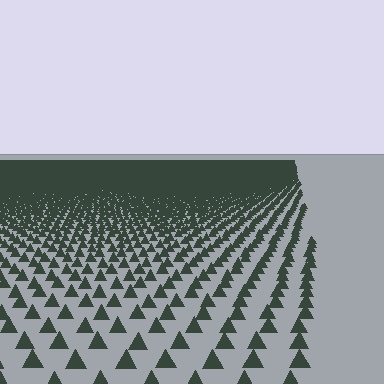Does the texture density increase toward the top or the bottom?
Density increases toward the top.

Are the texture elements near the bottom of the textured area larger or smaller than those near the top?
Larger. Near the bottom, elements are closer to the viewer and appear at a bigger on-screen size.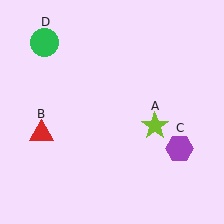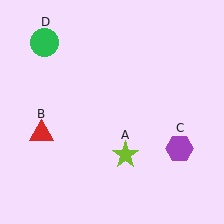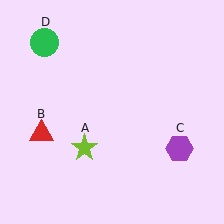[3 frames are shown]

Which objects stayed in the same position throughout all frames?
Red triangle (object B) and purple hexagon (object C) and green circle (object D) remained stationary.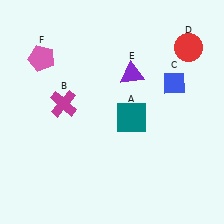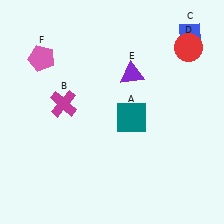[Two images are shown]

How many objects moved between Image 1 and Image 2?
1 object moved between the two images.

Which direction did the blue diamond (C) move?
The blue diamond (C) moved up.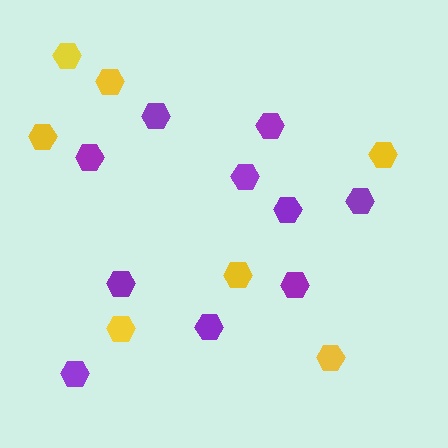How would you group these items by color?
There are 2 groups: one group of purple hexagons (10) and one group of yellow hexagons (7).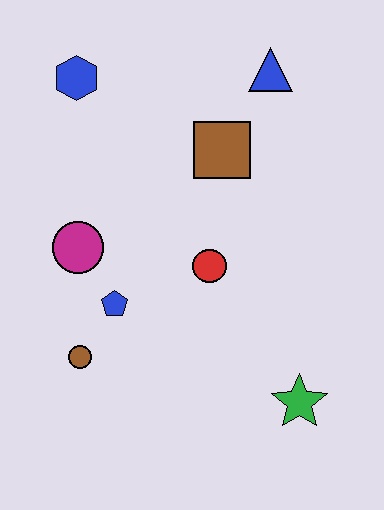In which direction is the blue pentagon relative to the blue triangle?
The blue pentagon is below the blue triangle.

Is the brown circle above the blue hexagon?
No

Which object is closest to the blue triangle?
The brown square is closest to the blue triangle.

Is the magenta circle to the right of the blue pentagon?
No